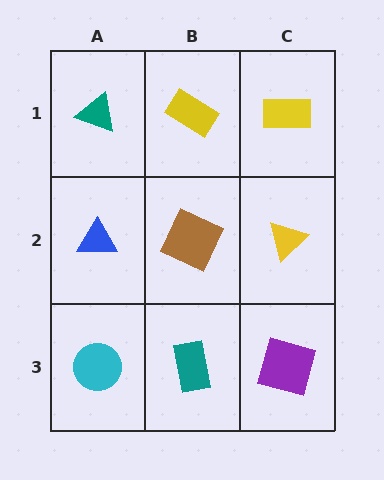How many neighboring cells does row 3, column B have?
3.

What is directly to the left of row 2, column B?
A blue triangle.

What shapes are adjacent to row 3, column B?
A brown square (row 2, column B), a cyan circle (row 3, column A), a purple square (row 3, column C).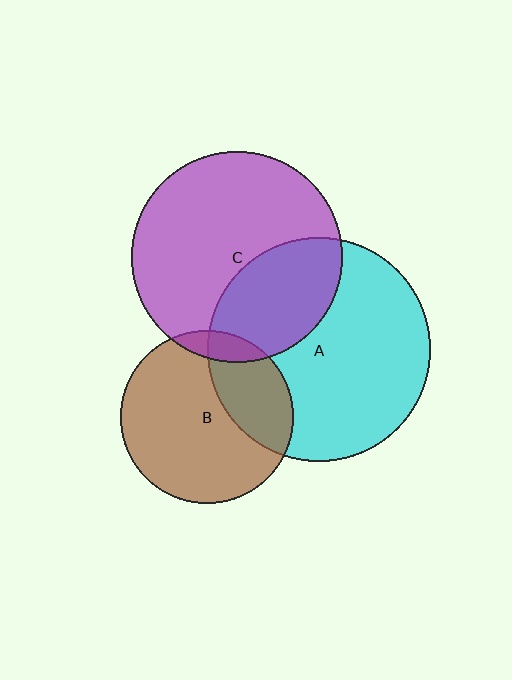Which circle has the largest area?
Circle A (cyan).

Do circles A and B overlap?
Yes.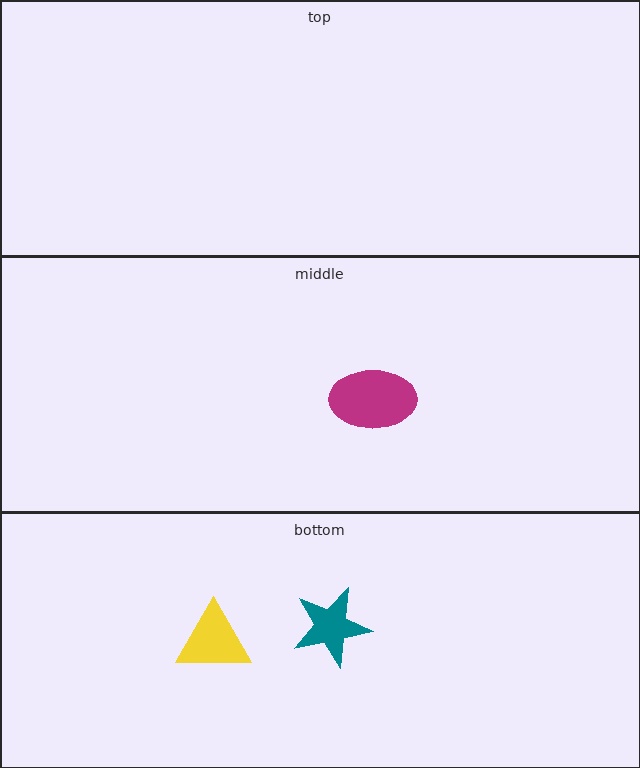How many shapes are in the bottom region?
2.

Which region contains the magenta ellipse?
The middle region.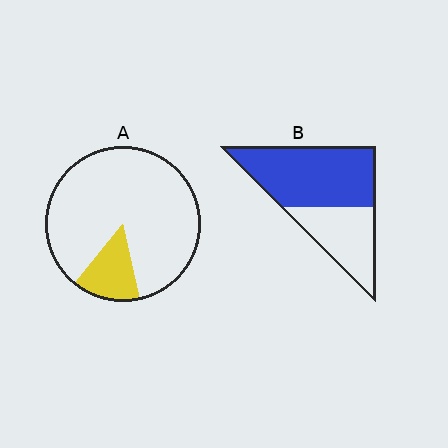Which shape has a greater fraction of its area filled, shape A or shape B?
Shape B.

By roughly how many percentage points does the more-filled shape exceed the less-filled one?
By roughly 50 percentage points (B over A).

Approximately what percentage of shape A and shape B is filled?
A is approximately 15% and B is approximately 65%.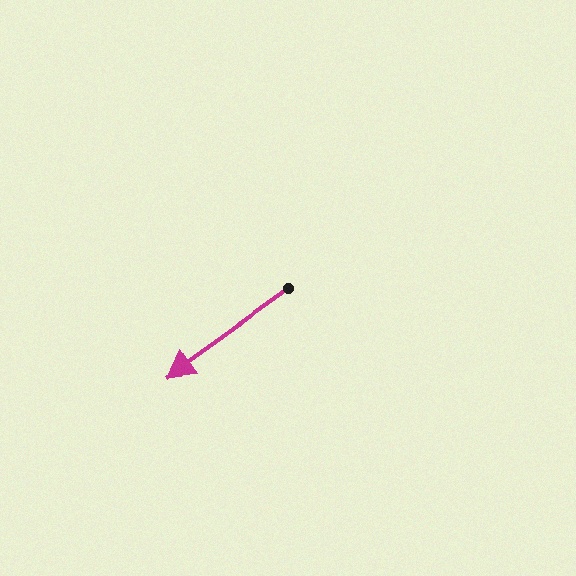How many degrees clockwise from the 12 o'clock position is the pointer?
Approximately 234 degrees.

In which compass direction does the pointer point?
Southwest.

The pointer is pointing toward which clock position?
Roughly 8 o'clock.